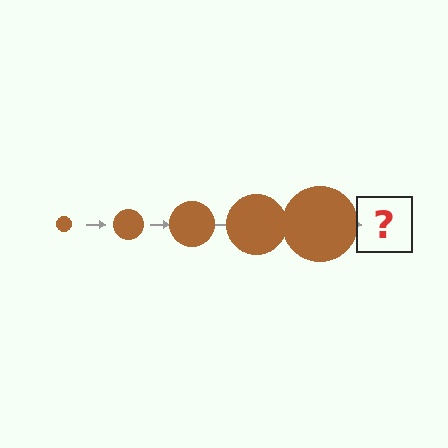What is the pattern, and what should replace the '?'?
The pattern is that the circle gets progressively larger each step. The '?' should be a brown circle, larger than the previous one.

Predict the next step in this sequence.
The next step is a brown circle, larger than the previous one.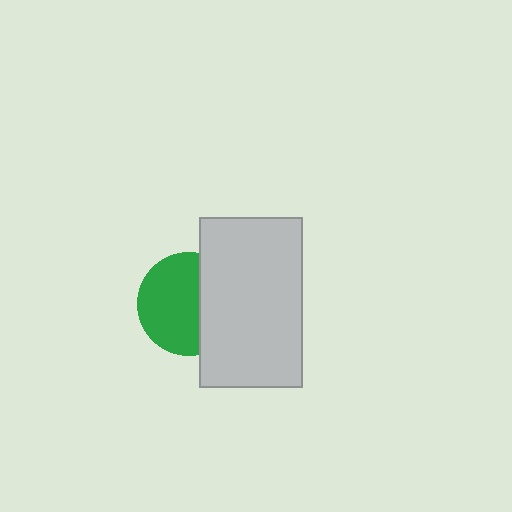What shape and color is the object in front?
The object in front is a light gray rectangle.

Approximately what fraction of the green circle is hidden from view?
Roughly 37% of the green circle is hidden behind the light gray rectangle.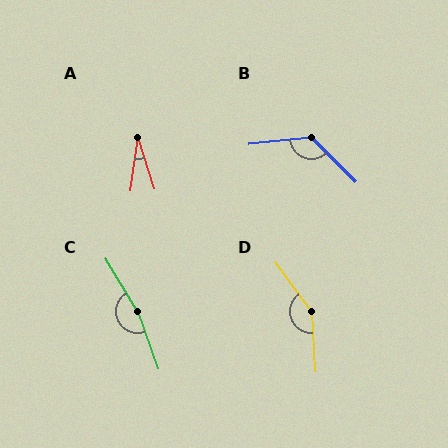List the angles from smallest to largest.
A (26°), B (130°), D (147°), C (168°).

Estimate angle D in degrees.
Approximately 147 degrees.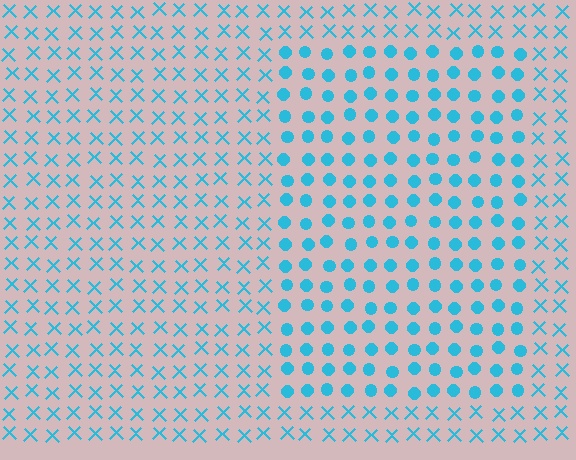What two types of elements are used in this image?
The image uses circles inside the rectangle region and X marks outside it.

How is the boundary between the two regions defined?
The boundary is defined by a change in element shape: circles inside vs. X marks outside. All elements share the same color and spacing.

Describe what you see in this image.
The image is filled with small cyan elements arranged in a uniform grid. A rectangle-shaped region contains circles, while the surrounding area contains X marks. The boundary is defined purely by the change in element shape.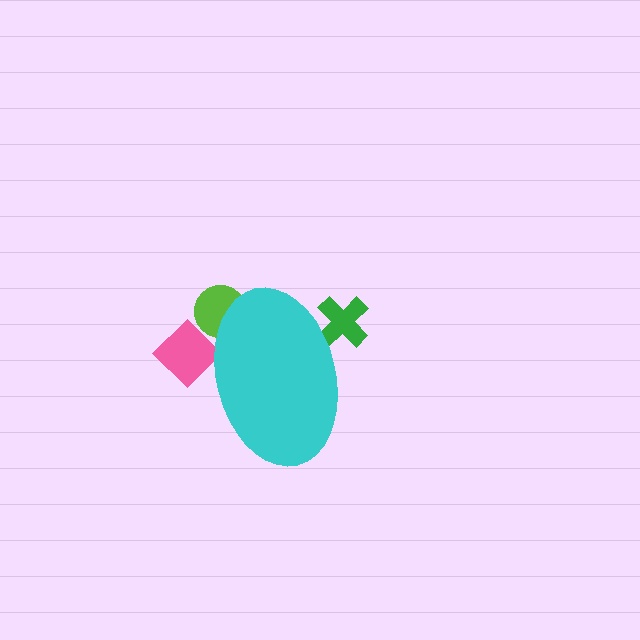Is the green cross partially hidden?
Yes, the green cross is partially hidden behind the cyan ellipse.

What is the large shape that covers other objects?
A cyan ellipse.